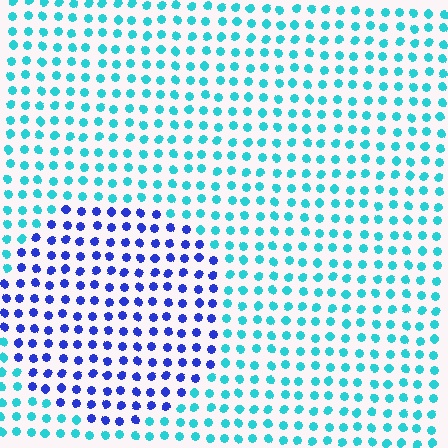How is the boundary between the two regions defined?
The boundary is defined purely by a slight shift in hue (about 54 degrees). Spacing, size, and orientation are identical on both sides.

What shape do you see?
I see a circle.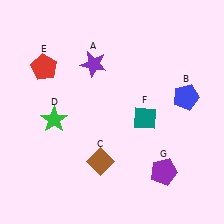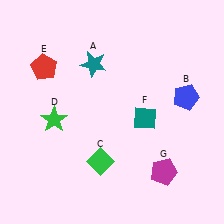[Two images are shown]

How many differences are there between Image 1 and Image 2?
There are 3 differences between the two images.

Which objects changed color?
A changed from purple to teal. C changed from brown to green. G changed from purple to magenta.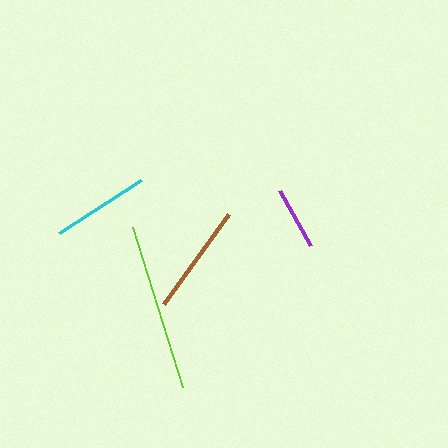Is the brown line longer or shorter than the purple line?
The brown line is longer than the purple line.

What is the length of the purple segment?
The purple segment is approximately 63 pixels long.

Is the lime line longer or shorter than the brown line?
The lime line is longer than the brown line.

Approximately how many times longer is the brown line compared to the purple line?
The brown line is approximately 1.8 times the length of the purple line.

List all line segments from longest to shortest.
From longest to shortest: lime, brown, cyan, purple.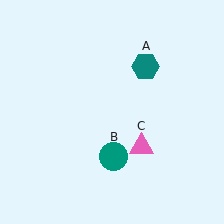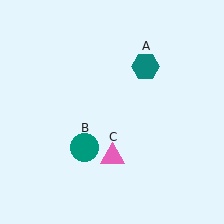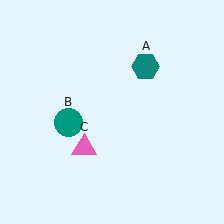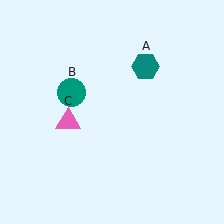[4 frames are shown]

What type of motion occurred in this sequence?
The teal circle (object B), pink triangle (object C) rotated clockwise around the center of the scene.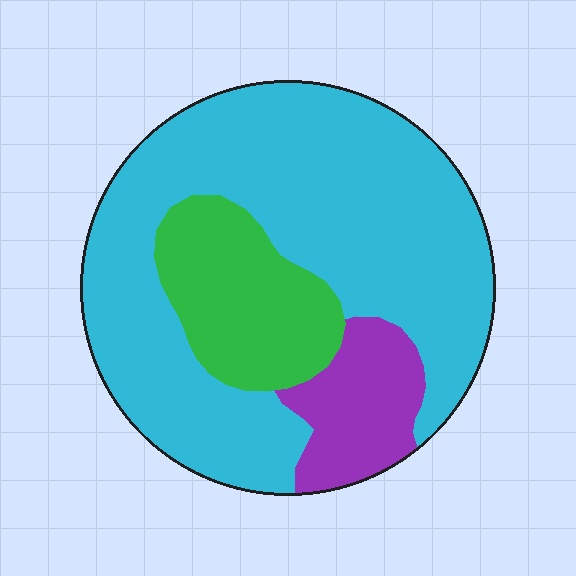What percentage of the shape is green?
Green covers about 20% of the shape.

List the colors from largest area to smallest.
From largest to smallest: cyan, green, purple.